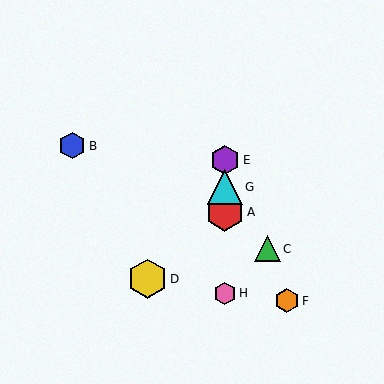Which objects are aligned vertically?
Objects A, E, G, H are aligned vertically.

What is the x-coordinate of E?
Object E is at x≈225.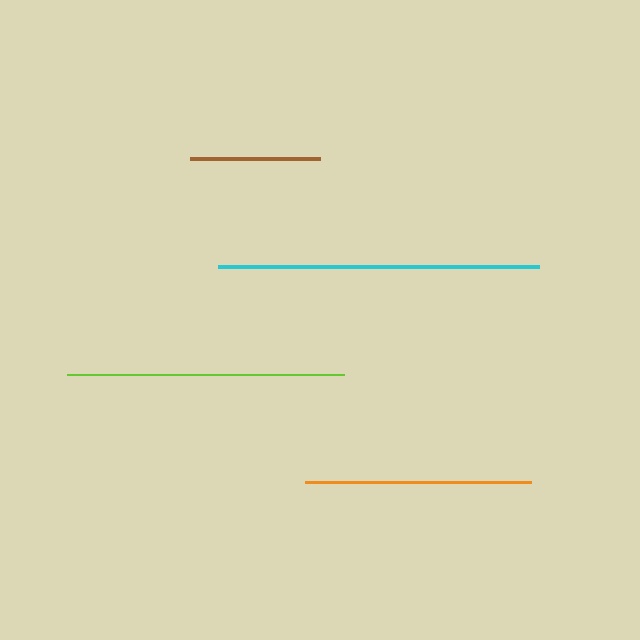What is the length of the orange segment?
The orange segment is approximately 226 pixels long.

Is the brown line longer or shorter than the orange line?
The orange line is longer than the brown line.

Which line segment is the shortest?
The brown line is the shortest at approximately 130 pixels.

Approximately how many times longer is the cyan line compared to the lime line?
The cyan line is approximately 1.2 times the length of the lime line.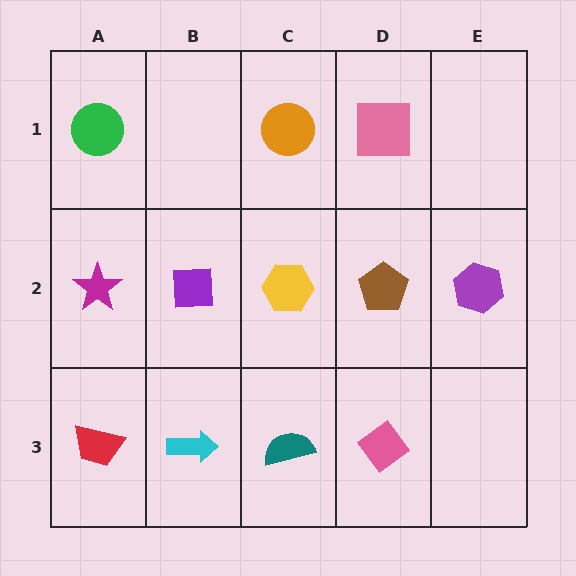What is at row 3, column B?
A cyan arrow.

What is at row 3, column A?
A red trapezoid.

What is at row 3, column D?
A pink diamond.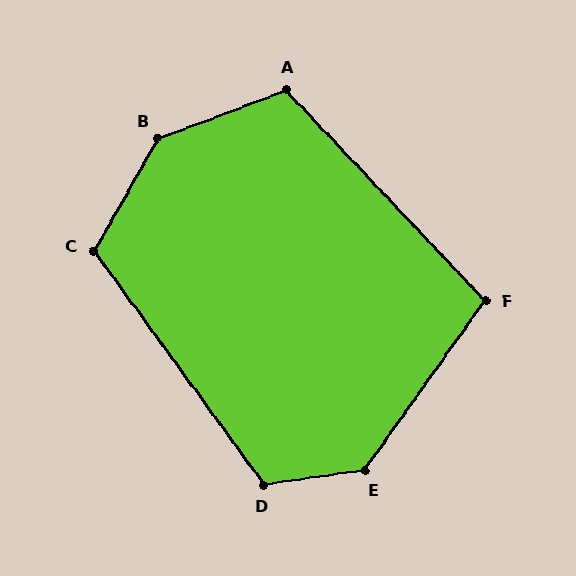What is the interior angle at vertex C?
Approximately 114 degrees (obtuse).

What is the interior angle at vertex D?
Approximately 118 degrees (obtuse).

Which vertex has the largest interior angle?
B, at approximately 141 degrees.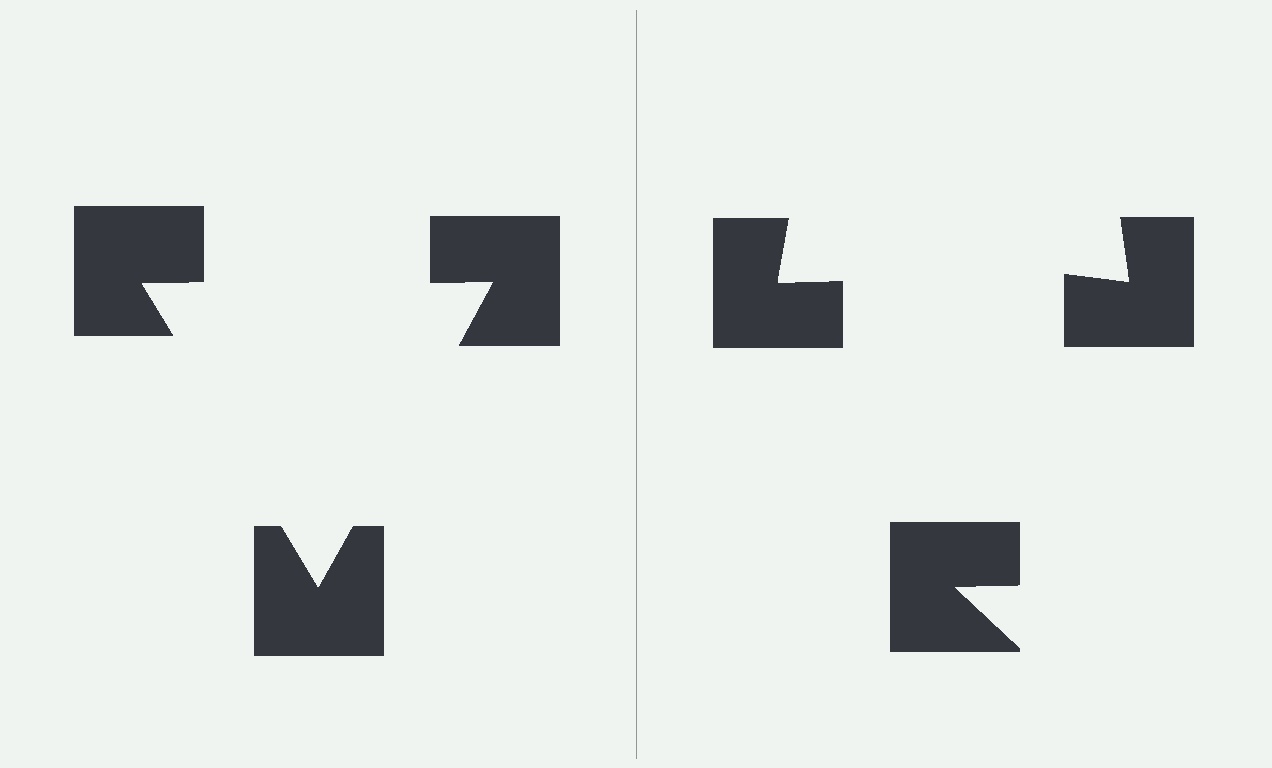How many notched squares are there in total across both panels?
6 — 3 on each side.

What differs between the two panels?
The notched squares are positioned identically on both sides; only the wedge orientations differ. On the left they align to a triangle; on the right they are misaligned.